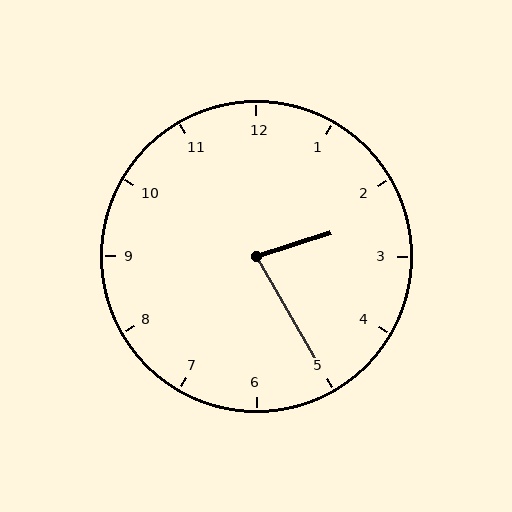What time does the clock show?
2:25.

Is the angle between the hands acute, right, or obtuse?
It is acute.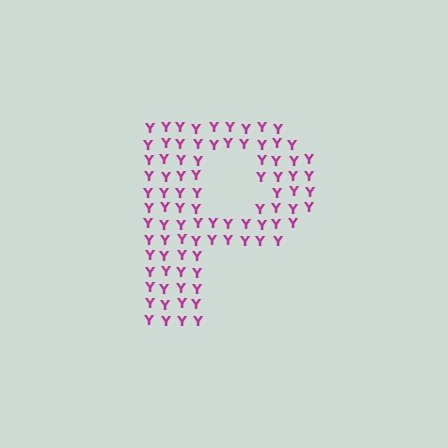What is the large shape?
The large shape is the letter P.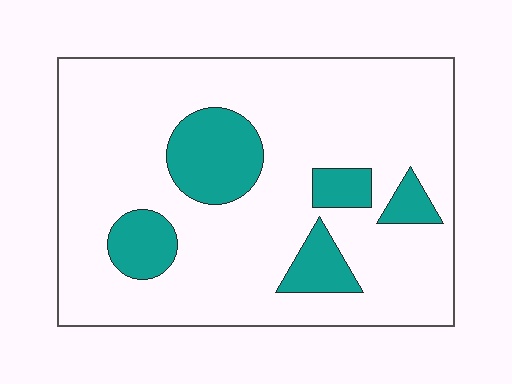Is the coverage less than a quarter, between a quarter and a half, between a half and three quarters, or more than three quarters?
Less than a quarter.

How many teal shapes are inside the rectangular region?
5.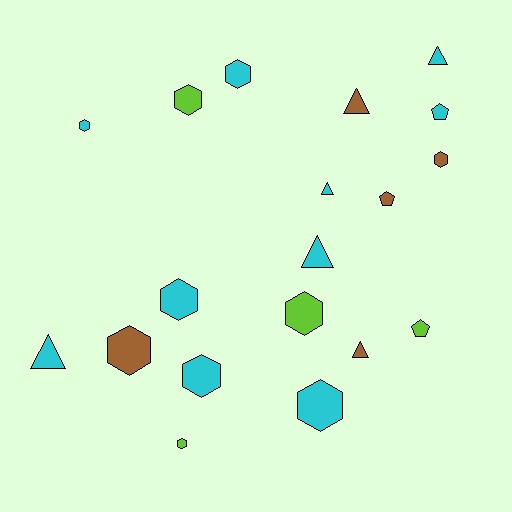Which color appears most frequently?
Cyan, with 10 objects.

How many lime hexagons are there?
There are 3 lime hexagons.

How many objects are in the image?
There are 19 objects.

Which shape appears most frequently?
Hexagon, with 10 objects.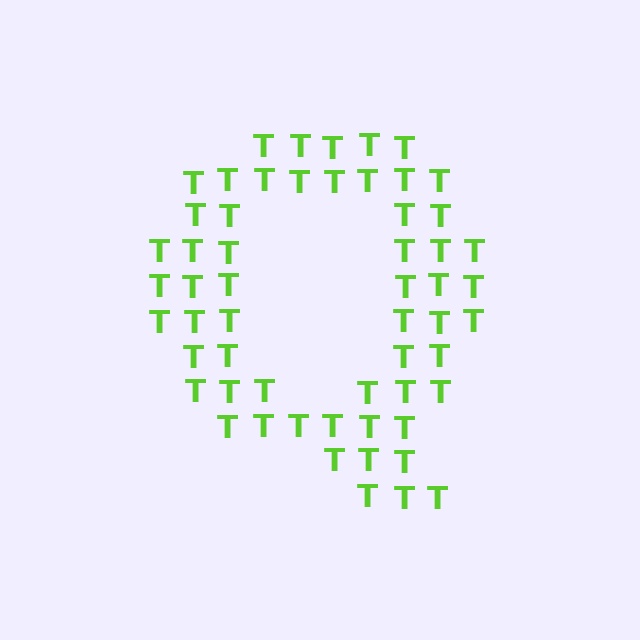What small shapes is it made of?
It is made of small letter T's.